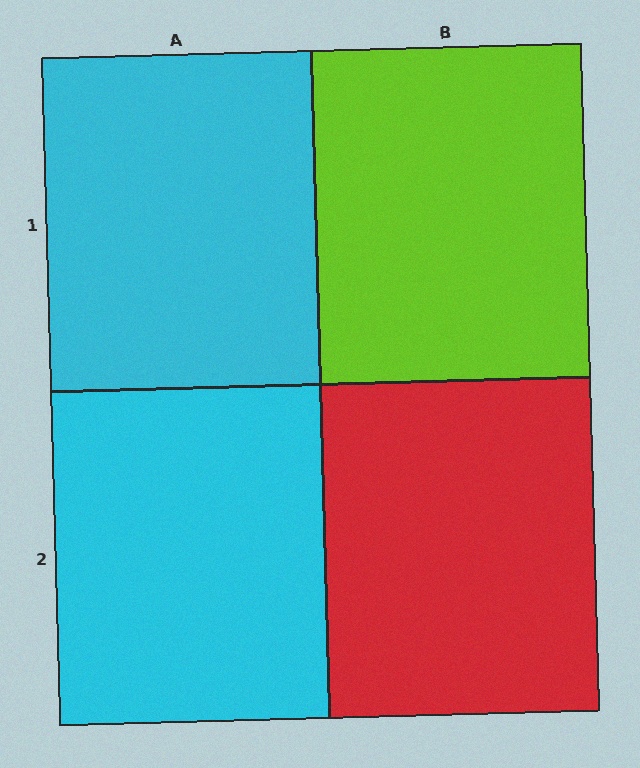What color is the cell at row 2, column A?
Cyan.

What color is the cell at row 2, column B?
Red.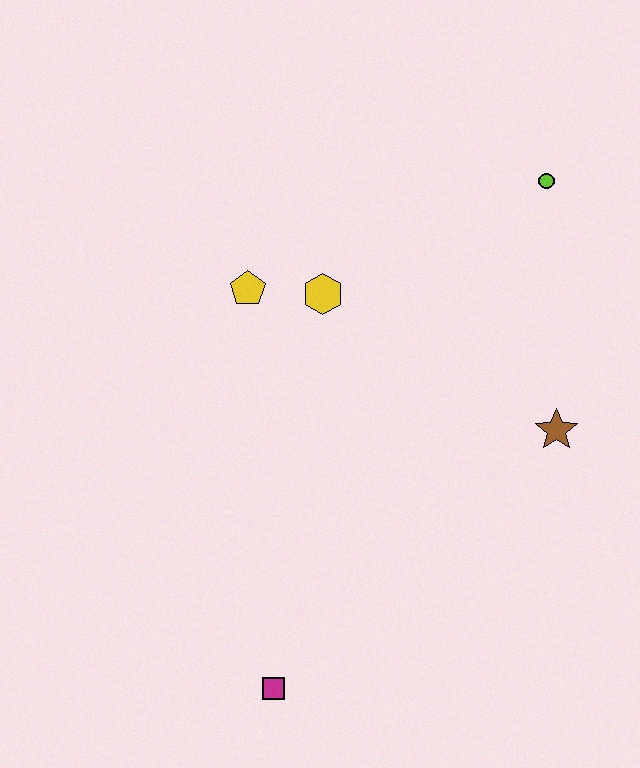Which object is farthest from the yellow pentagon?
The magenta square is farthest from the yellow pentagon.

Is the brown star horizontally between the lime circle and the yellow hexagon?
No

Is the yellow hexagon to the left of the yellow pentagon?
No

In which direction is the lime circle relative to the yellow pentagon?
The lime circle is to the right of the yellow pentagon.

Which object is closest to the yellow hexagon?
The yellow pentagon is closest to the yellow hexagon.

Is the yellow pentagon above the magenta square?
Yes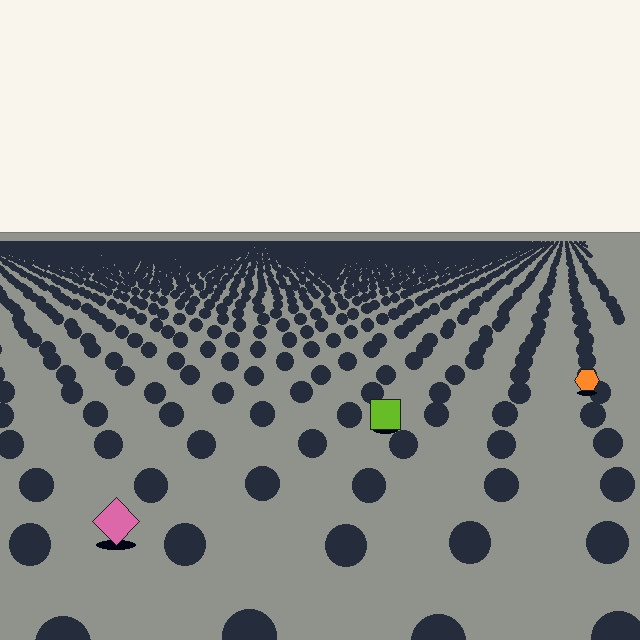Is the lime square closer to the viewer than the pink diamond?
No. The pink diamond is closer — you can tell from the texture gradient: the ground texture is coarser near it.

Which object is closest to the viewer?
The pink diamond is closest. The texture marks near it are larger and more spread out.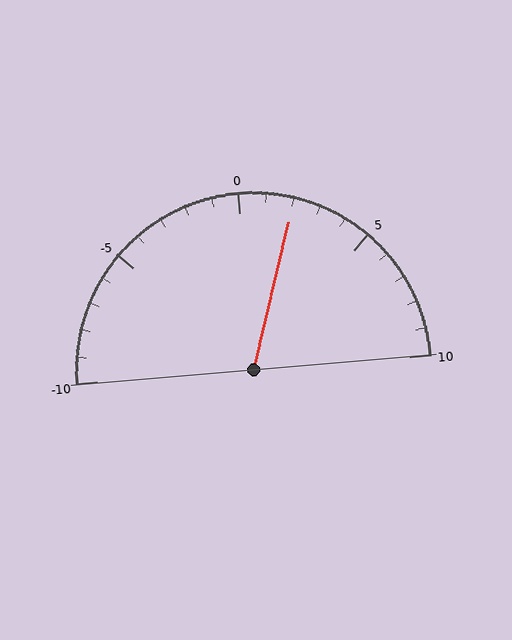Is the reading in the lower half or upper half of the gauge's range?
The reading is in the upper half of the range (-10 to 10).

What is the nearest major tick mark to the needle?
The nearest major tick mark is 0.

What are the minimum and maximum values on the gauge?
The gauge ranges from -10 to 10.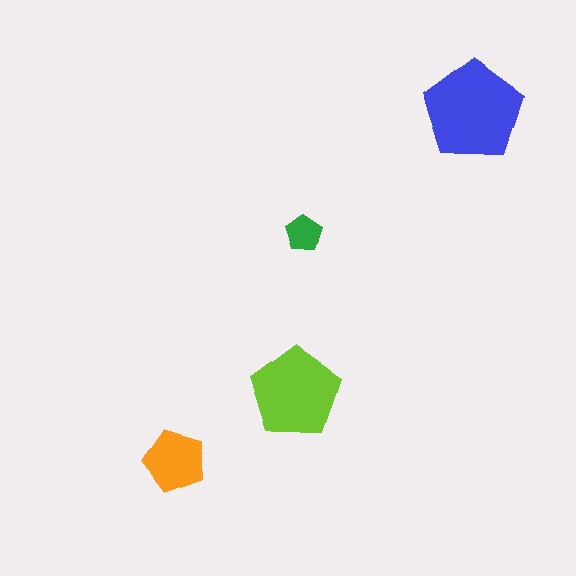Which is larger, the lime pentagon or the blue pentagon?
The blue one.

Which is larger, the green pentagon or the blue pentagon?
The blue one.